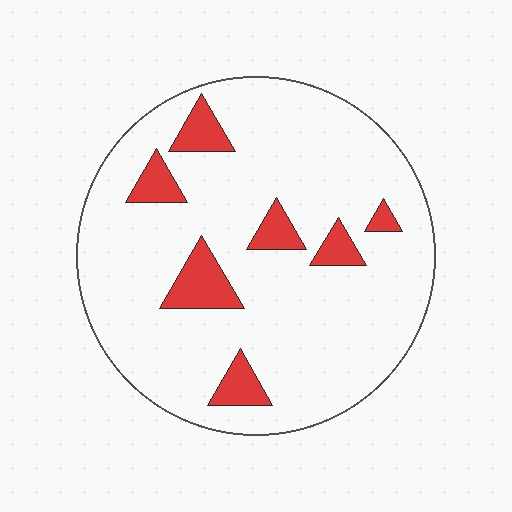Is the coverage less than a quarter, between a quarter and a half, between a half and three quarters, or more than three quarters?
Less than a quarter.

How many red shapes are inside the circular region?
7.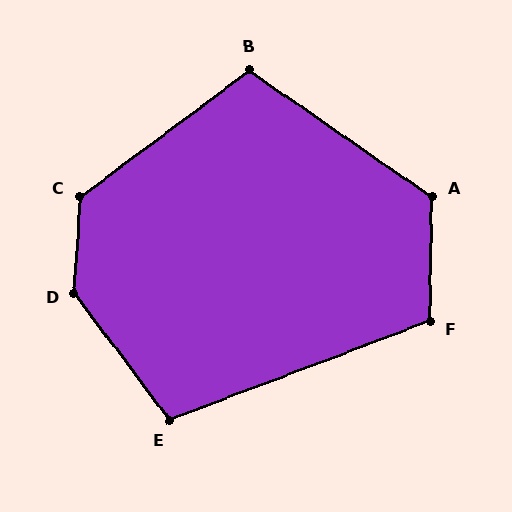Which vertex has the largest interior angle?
D, at approximately 139 degrees.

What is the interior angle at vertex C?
Approximately 130 degrees (obtuse).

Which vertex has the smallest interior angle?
E, at approximately 106 degrees.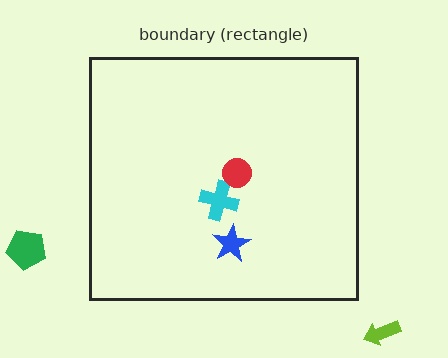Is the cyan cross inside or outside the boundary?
Inside.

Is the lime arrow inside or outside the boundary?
Outside.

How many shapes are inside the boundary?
3 inside, 2 outside.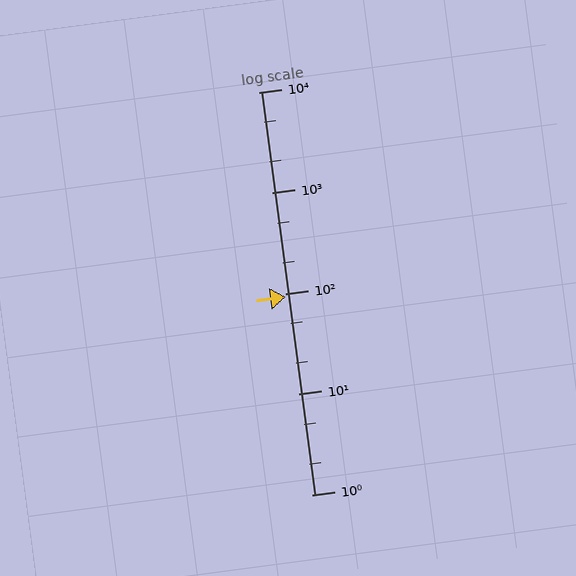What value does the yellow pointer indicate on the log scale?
The pointer indicates approximately 92.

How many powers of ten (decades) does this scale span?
The scale spans 4 decades, from 1 to 10000.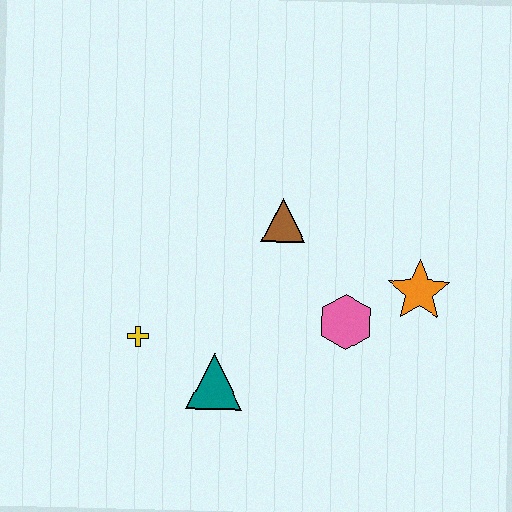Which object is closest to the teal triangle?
The yellow cross is closest to the teal triangle.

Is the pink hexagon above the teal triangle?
Yes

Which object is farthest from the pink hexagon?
The yellow cross is farthest from the pink hexagon.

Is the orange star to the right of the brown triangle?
Yes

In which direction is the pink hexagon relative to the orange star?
The pink hexagon is to the left of the orange star.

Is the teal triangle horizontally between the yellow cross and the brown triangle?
Yes